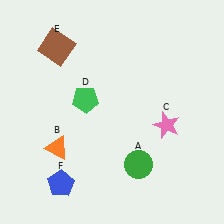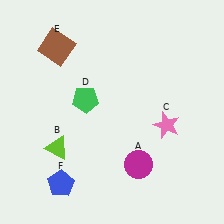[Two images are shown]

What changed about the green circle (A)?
In Image 1, A is green. In Image 2, it changed to magenta.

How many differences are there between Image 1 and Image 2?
There are 2 differences between the two images.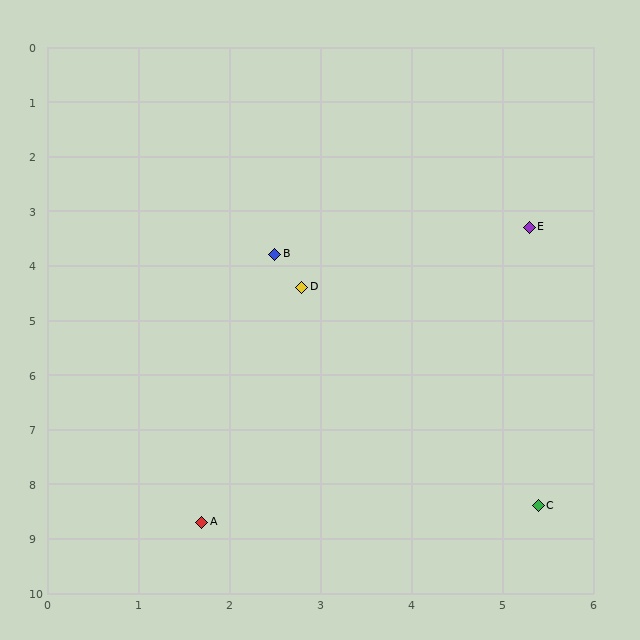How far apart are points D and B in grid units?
Points D and B are about 0.7 grid units apart.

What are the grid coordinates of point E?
Point E is at approximately (5.3, 3.3).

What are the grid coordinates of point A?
Point A is at approximately (1.7, 8.7).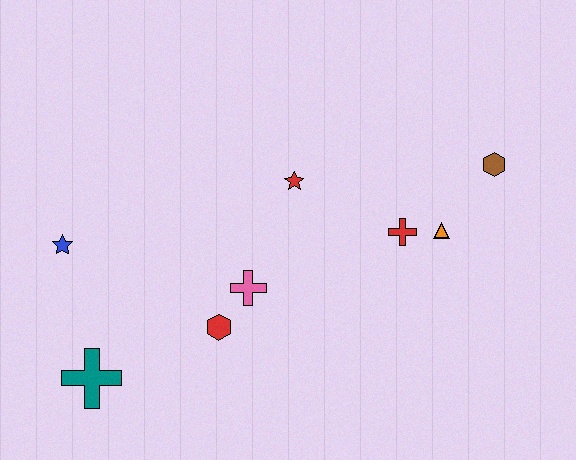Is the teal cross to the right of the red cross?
No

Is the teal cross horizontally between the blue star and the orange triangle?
Yes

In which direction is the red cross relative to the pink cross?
The red cross is to the right of the pink cross.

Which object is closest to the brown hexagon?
The orange triangle is closest to the brown hexagon.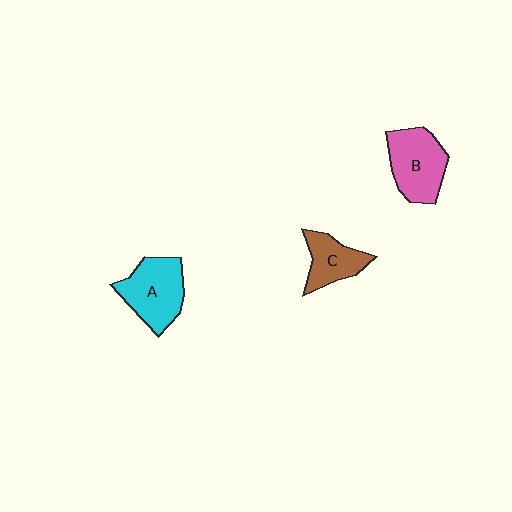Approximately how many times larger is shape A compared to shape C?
Approximately 1.5 times.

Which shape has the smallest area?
Shape C (brown).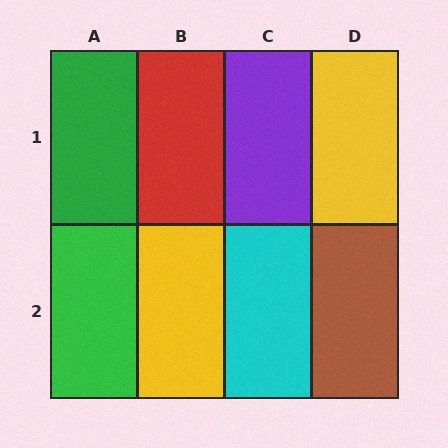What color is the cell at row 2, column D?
Brown.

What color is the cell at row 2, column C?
Cyan.